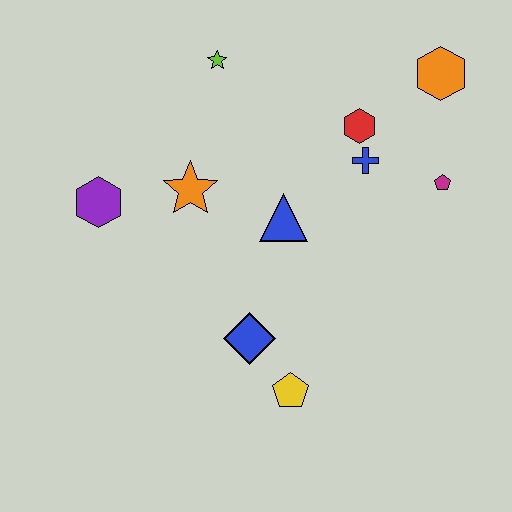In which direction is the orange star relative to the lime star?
The orange star is below the lime star.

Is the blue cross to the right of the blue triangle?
Yes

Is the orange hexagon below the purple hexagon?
No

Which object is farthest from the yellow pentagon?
The orange hexagon is farthest from the yellow pentagon.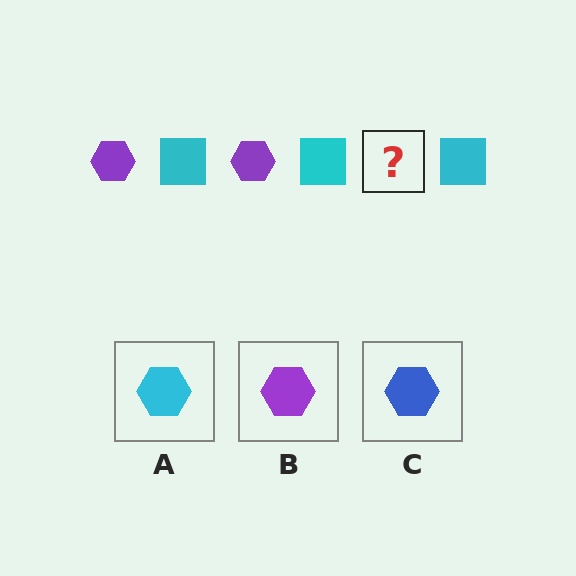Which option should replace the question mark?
Option B.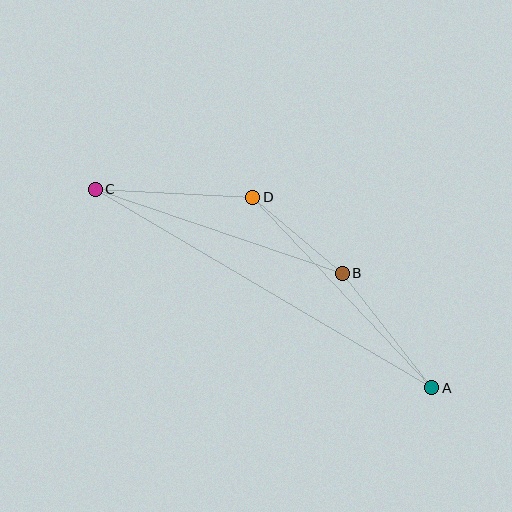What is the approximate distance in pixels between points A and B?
The distance between A and B is approximately 145 pixels.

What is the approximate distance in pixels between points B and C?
The distance between B and C is approximately 261 pixels.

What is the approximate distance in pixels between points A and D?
The distance between A and D is approximately 261 pixels.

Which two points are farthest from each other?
Points A and C are farthest from each other.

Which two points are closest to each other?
Points B and D are closest to each other.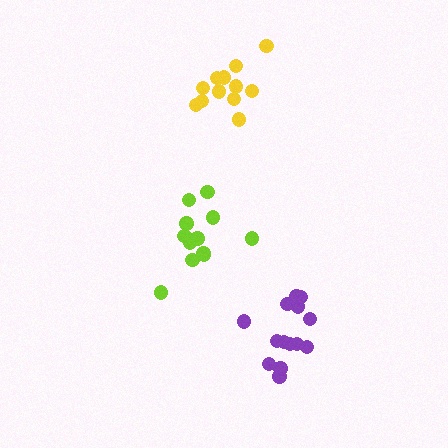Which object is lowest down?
The purple cluster is bottommost.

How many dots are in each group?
Group 1: 14 dots, Group 2: 14 dots, Group 3: 12 dots (40 total).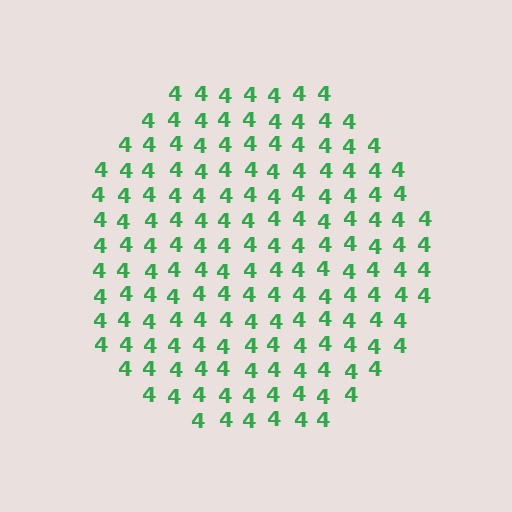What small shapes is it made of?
It is made of small digit 4's.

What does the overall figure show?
The overall figure shows a circle.